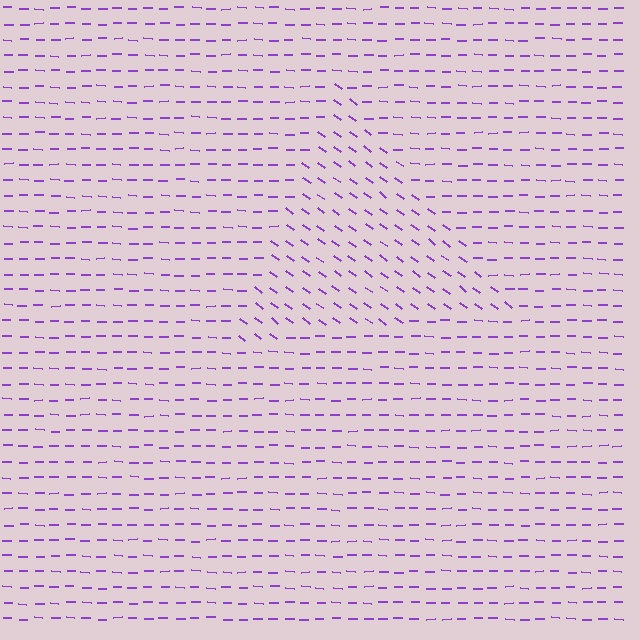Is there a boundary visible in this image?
Yes, there is a texture boundary formed by a change in line orientation.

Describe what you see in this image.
The image is filled with small purple line segments. A triangle region in the image has lines oriented differently from the surrounding lines, creating a visible texture boundary.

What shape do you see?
I see a triangle.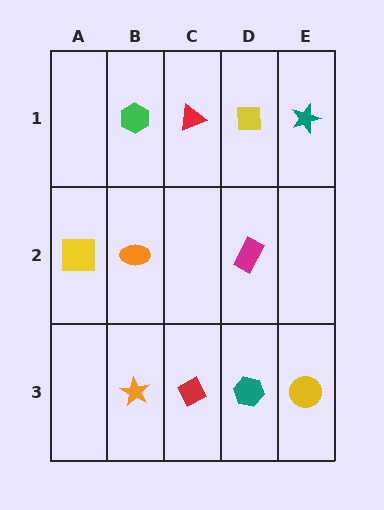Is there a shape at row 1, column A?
No, that cell is empty.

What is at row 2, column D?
A magenta rectangle.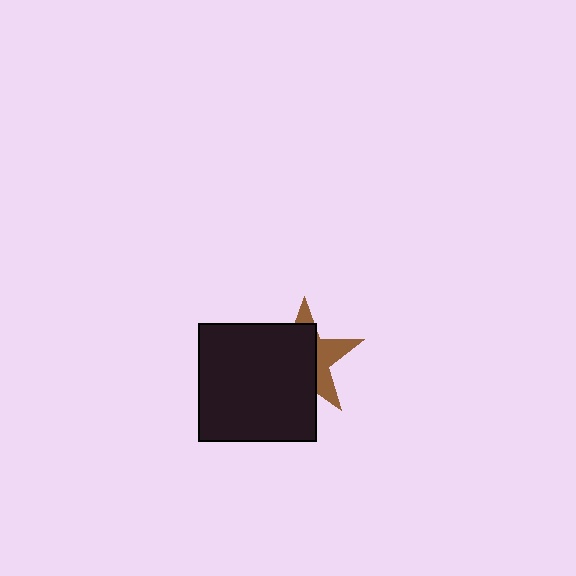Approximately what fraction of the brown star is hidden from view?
Roughly 64% of the brown star is hidden behind the black square.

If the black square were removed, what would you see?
You would see the complete brown star.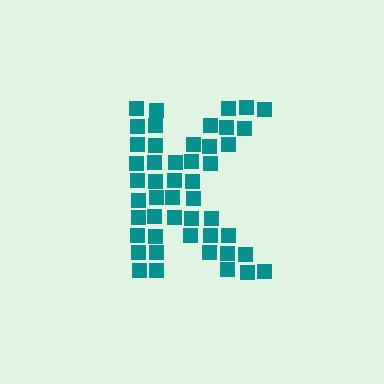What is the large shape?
The large shape is the letter K.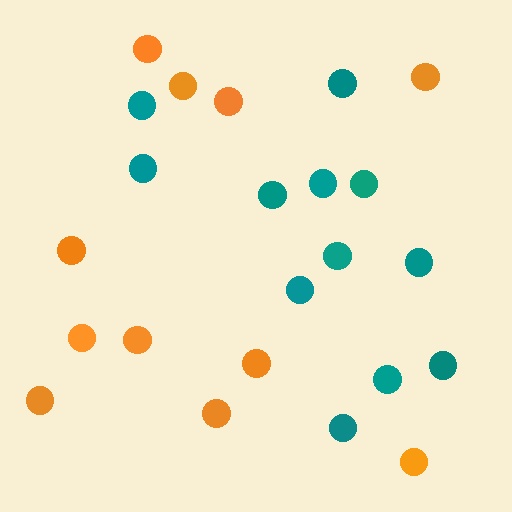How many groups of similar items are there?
There are 2 groups: one group of teal circles (12) and one group of orange circles (11).